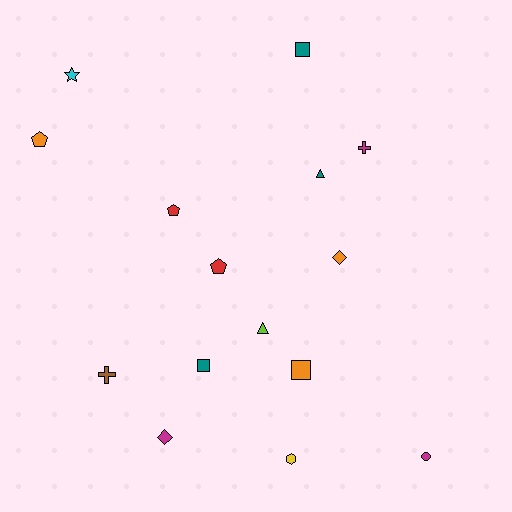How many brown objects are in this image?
There is 1 brown object.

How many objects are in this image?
There are 15 objects.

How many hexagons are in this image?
There is 1 hexagon.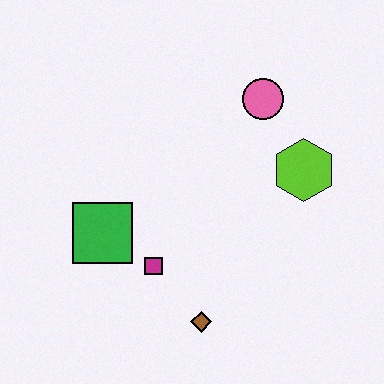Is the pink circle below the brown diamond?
No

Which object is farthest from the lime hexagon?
The green square is farthest from the lime hexagon.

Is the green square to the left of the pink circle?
Yes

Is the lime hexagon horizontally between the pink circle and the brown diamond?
No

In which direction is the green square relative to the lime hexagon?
The green square is to the left of the lime hexagon.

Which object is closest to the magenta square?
The green square is closest to the magenta square.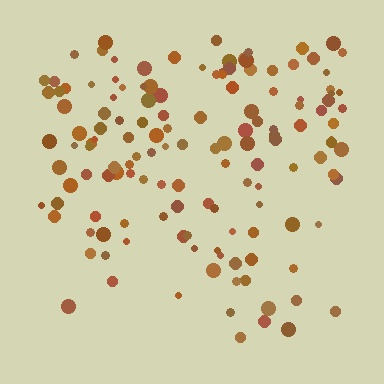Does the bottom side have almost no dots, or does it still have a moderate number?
Still a moderate number, just noticeably fewer than the top.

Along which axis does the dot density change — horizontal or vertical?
Vertical.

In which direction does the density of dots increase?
From bottom to top, with the top side densest.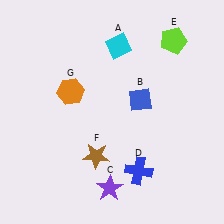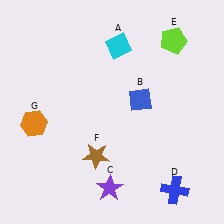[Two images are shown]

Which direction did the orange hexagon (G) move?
The orange hexagon (G) moved left.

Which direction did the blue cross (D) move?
The blue cross (D) moved right.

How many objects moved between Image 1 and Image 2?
2 objects moved between the two images.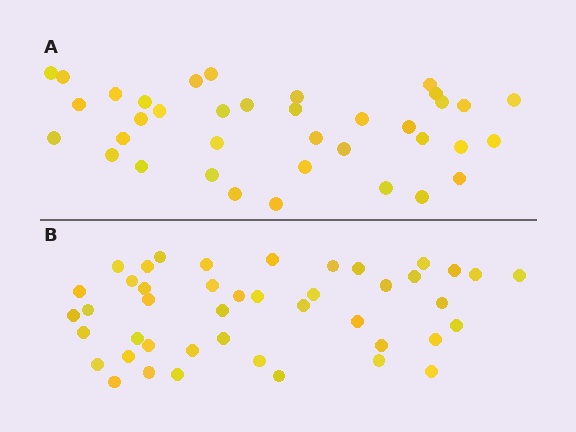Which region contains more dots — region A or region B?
Region B (the bottom region) has more dots.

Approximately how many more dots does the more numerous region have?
Region B has roughly 8 or so more dots than region A.